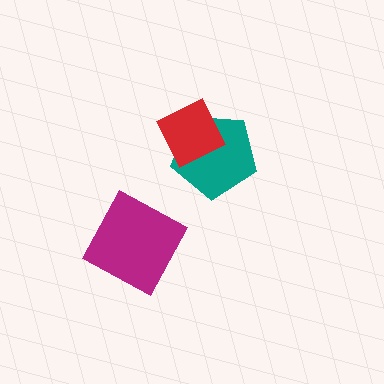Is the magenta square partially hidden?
No, no other shape covers it.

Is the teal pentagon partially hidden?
Yes, it is partially covered by another shape.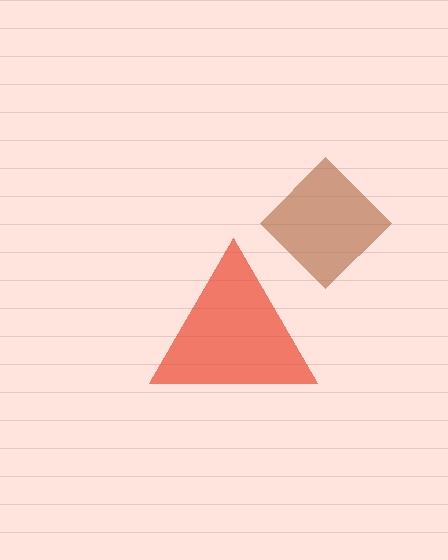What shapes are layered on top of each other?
The layered shapes are: a red triangle, a brown diamond.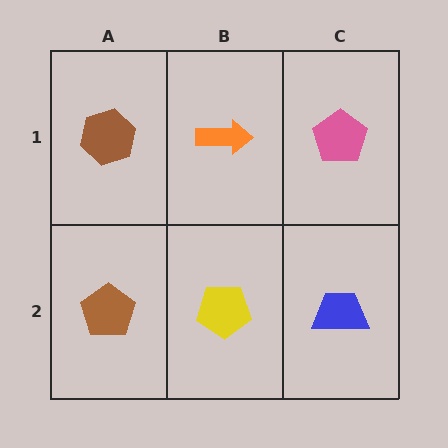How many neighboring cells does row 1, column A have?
2.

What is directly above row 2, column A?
A brown hexagon.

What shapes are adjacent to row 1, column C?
A blue trapezoid (row 2, column C), an orange arrow (row 1, column B).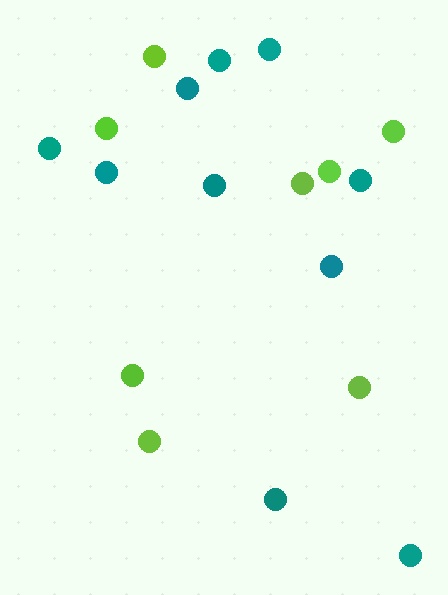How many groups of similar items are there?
There are 2 groups: one group of lime circles (8) and one group of teal circles (10).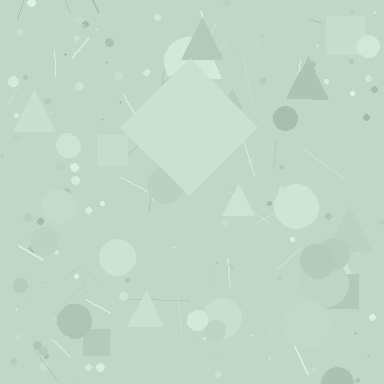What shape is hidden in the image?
A diamond is hidden in the image.